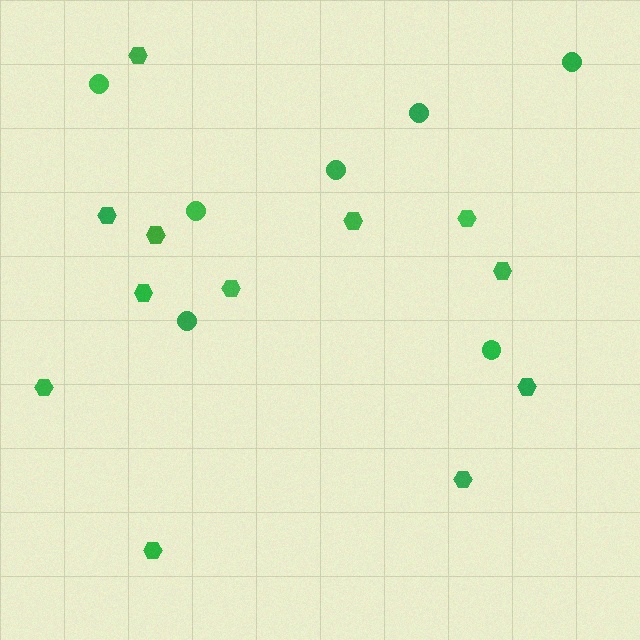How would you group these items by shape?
There are 2 groups: one group of hexagons (12) and one group of circles (7).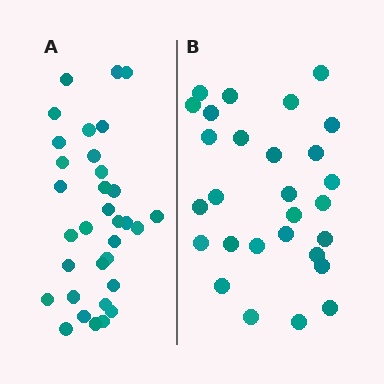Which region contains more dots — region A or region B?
Region A (the left region) has more dots.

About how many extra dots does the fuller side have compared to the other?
Region A has about 5 more dots than region B.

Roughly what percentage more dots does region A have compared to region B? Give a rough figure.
About 20% more.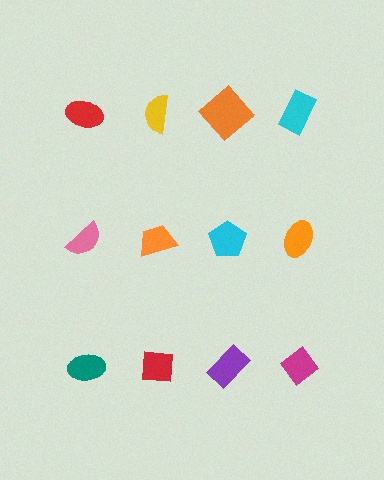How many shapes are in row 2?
4 shapes.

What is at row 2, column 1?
A pink semicircle.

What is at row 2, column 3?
A cyan pentagon.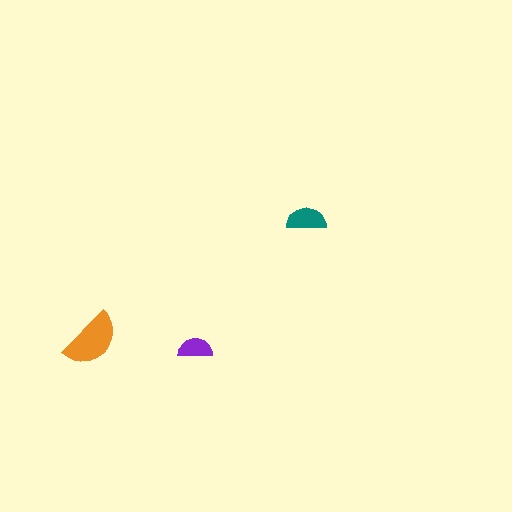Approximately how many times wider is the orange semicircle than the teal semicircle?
About 1.5 times wider.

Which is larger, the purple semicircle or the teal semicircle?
The teal one.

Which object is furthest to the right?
The teal semicircle is rightmost.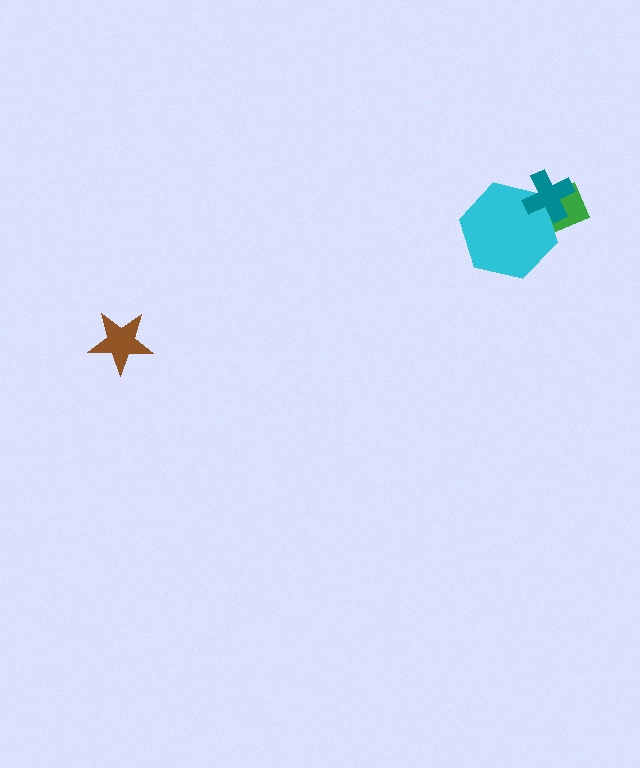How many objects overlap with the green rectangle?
2 objects overlap with the green rectangle.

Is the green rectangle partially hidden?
Yes, it is partially covered by another shape.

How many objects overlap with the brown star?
0 objects overlap with the brown star.